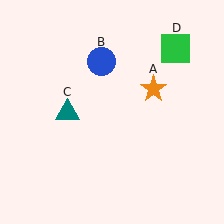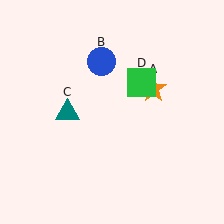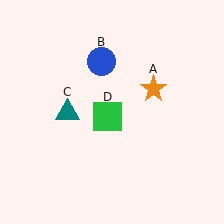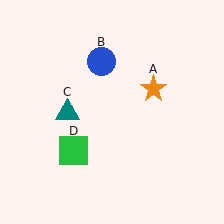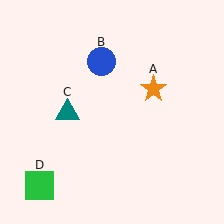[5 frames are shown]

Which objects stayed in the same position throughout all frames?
Orange star (object A) and blue circle (object B) and teal triangle (object C) remained stationary.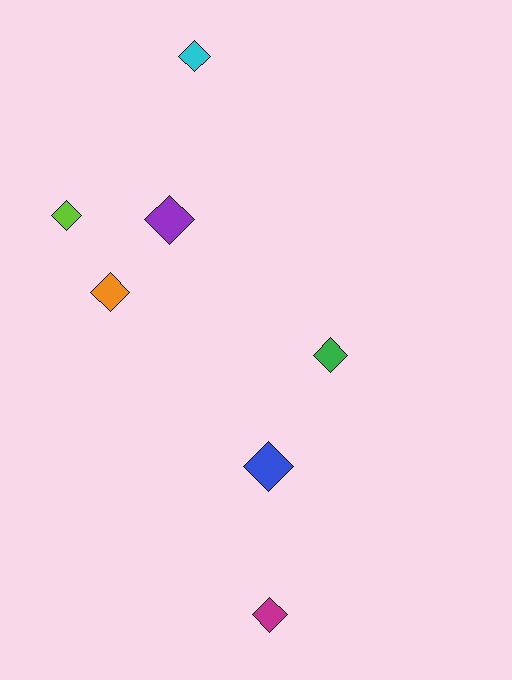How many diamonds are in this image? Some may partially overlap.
There are 7 diamonds.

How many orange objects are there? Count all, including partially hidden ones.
There is 1 orange object.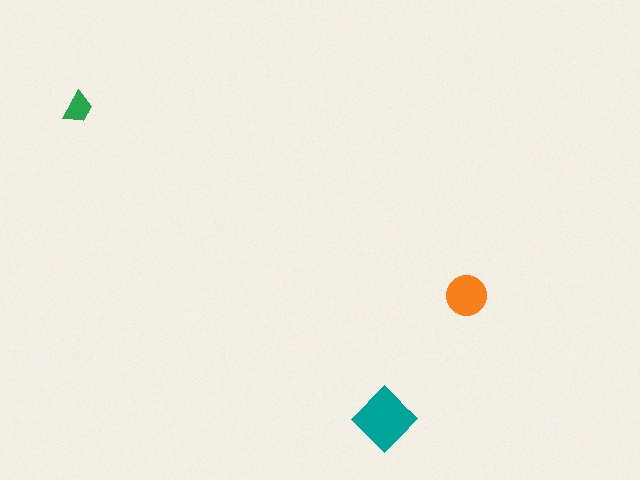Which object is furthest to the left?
The green trapezoid is leftmost.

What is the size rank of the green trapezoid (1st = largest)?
3rd.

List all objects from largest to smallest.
The teal diamond, the orange circle, the green trapezoid.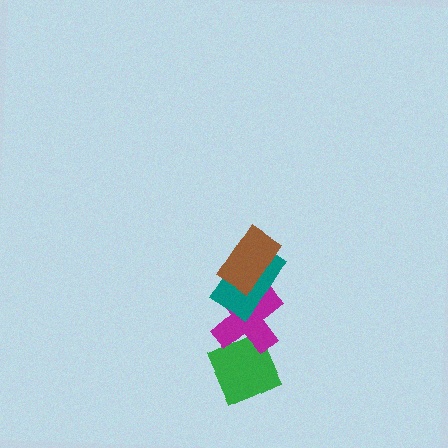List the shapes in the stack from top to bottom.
From top to bottom: the brown rectangle, the teal rectangle, the magenta cross, the green diamond.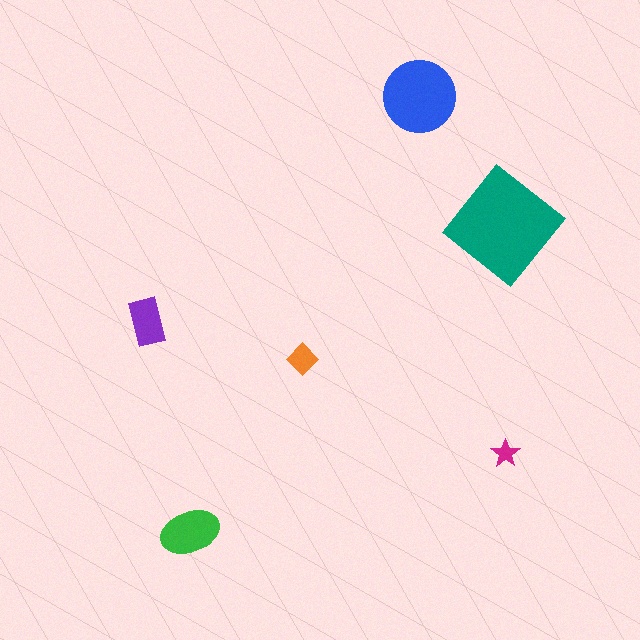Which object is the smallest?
The magenta star.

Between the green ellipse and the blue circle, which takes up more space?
The blue circle.